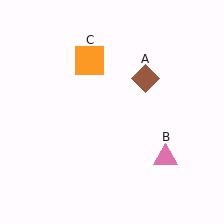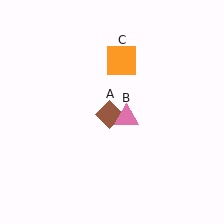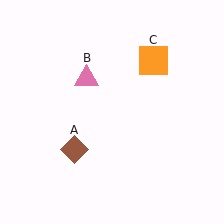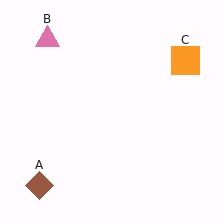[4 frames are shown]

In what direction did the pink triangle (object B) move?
The pink triangle (object B) moved up and to the left.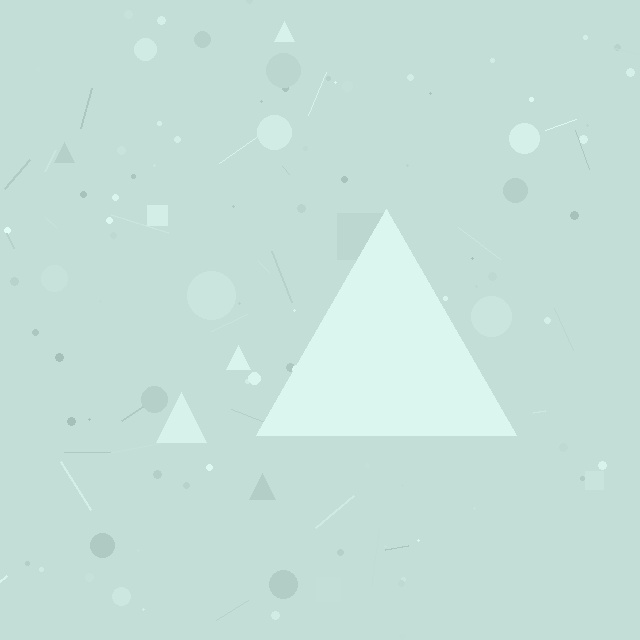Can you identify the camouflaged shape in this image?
The camouflaged shape is a triangle.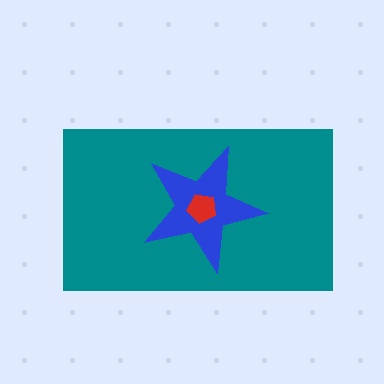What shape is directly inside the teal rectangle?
The blue star.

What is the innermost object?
The red pentagon.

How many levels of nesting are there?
3.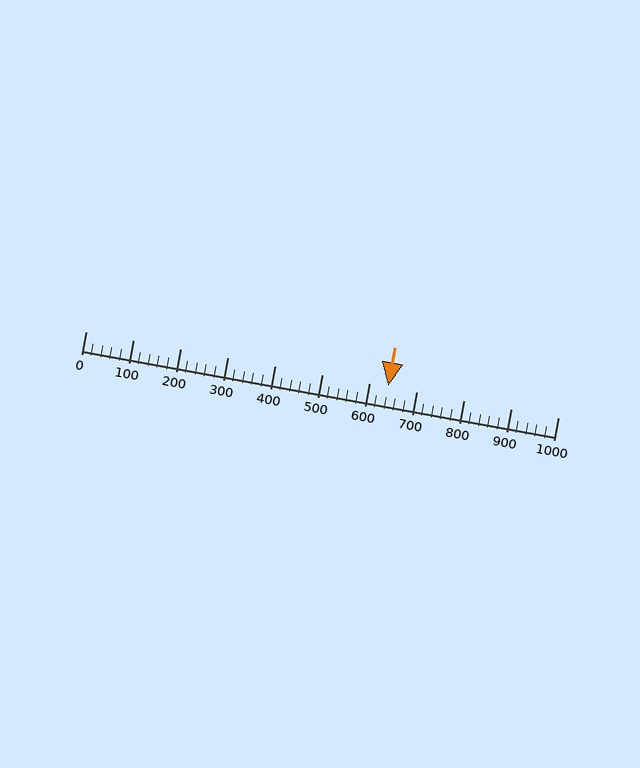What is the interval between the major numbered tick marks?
The major tick marks are spaced 100 units apart.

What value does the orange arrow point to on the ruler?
The orange arrow points to approximately 640.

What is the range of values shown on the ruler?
The ruler shows values from 0 to 1000.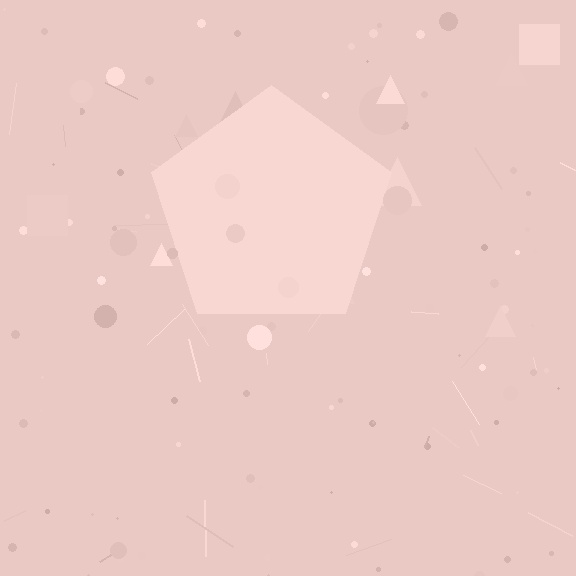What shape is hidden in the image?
A pentagon is hidden in the image.